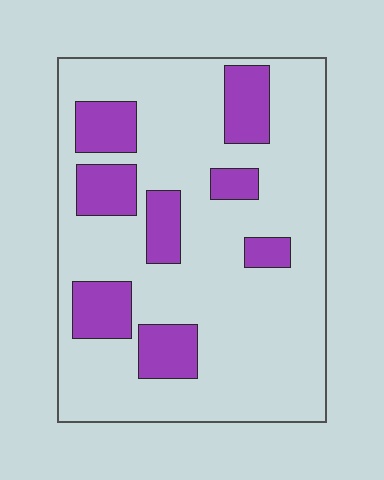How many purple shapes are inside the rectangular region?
8.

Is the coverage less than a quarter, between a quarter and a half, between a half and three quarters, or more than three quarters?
Less than a quarter.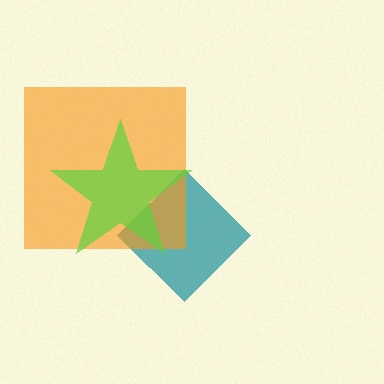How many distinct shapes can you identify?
There are 3 distinct shapes: a teal diamond, an orange square, a lime star.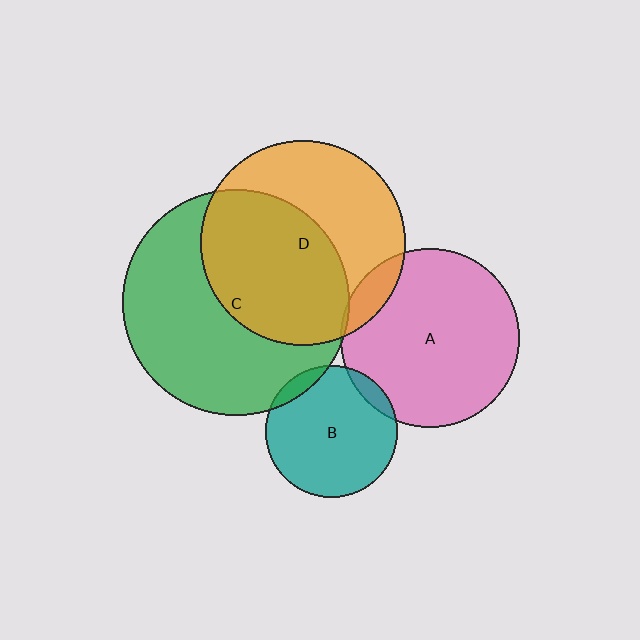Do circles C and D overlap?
Yes.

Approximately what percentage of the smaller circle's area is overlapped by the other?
Approximately 55%.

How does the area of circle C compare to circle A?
Approximately 1.6 times.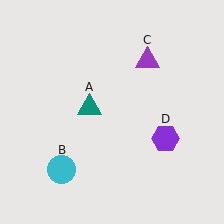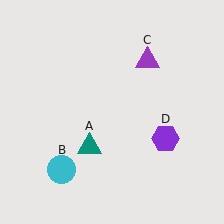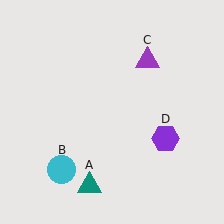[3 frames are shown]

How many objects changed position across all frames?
1 object changed position: teal triangle (object A).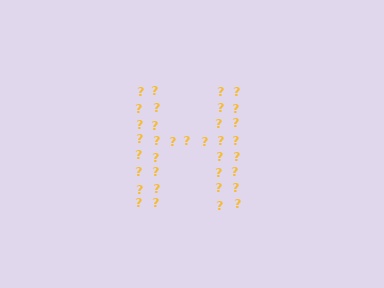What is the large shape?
The large shape is the letter H.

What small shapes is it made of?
It is made of small question marks.